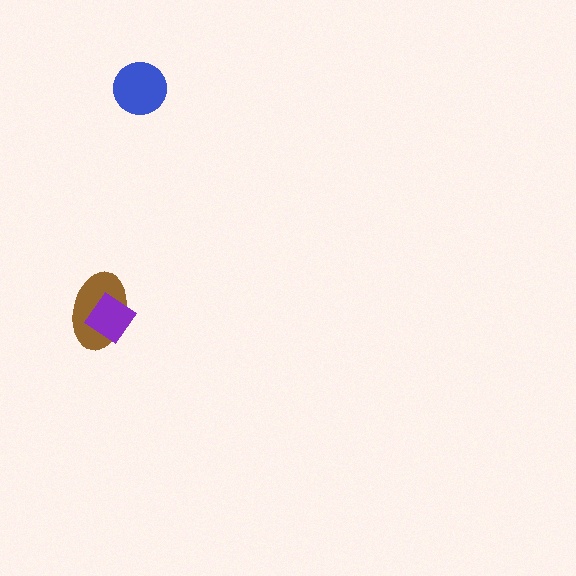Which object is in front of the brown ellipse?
The purple diamond is in front of the brown ellipse.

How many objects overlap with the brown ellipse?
1 object overlaps with the brown ellipse.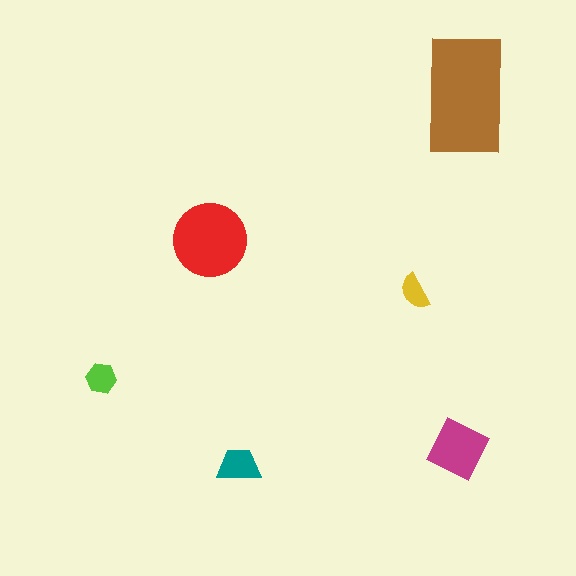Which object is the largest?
The brown rectangle.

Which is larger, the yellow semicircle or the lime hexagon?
The lime hexagon.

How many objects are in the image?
There are 6 objects in the image.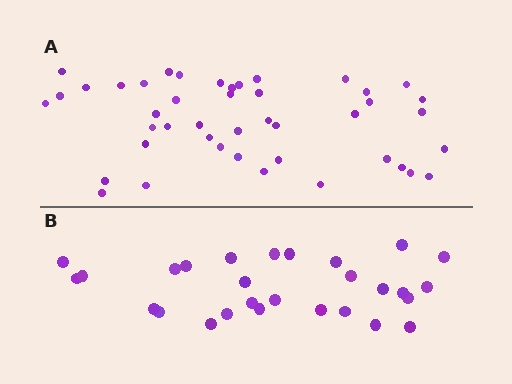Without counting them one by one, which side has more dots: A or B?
Region A (the top region) has more dots.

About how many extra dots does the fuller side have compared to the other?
Region A has approximately 15 more dots than region B.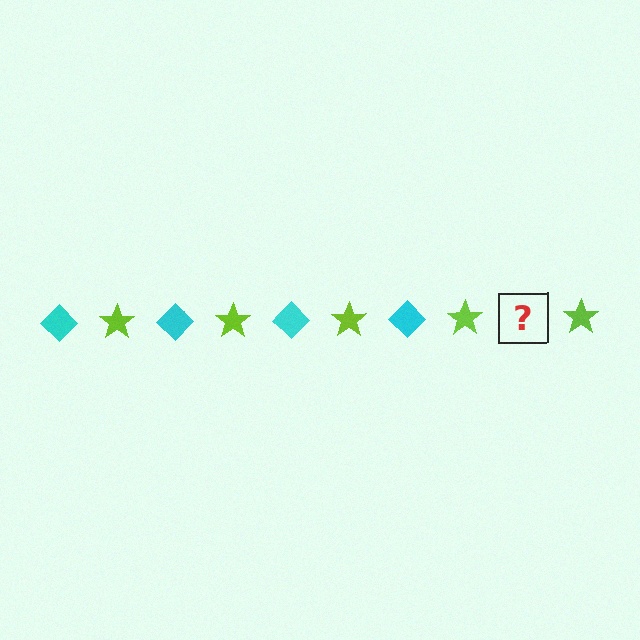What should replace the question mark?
The question mark should be replaced with a cyan diamond.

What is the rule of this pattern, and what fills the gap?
The rule is that the pattern alternates between cyan diamond and lime star. The gap should be filled with a cyan diamond.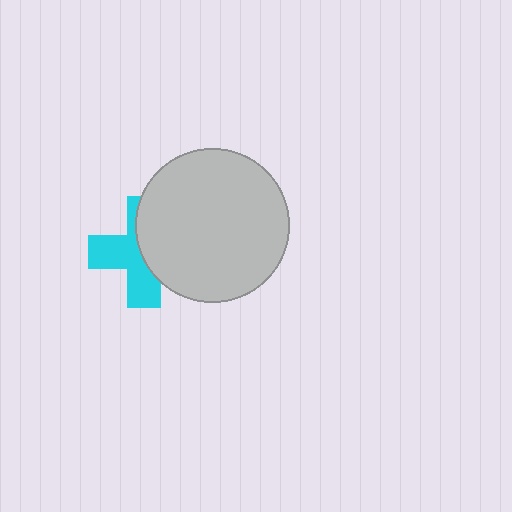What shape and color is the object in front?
The object in front is a light gray circle.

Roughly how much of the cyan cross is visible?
About half of it is visible (roughly 52%).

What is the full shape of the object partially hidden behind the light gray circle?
The partially hidden object is a cyan cross.